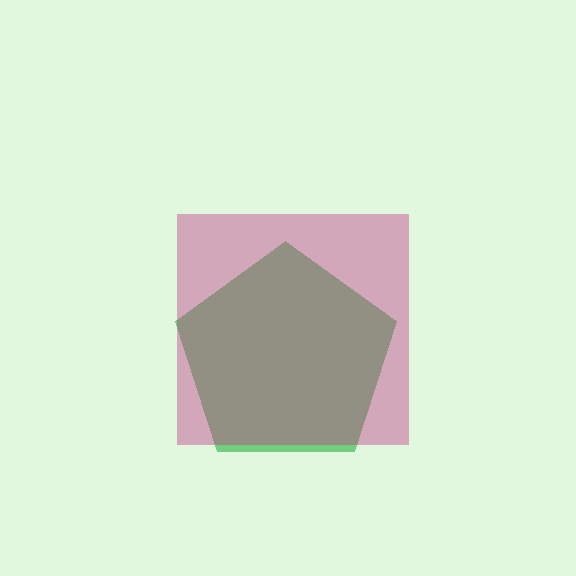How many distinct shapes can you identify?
There are 2 distinct shapes: a green pentagon, a magenta square.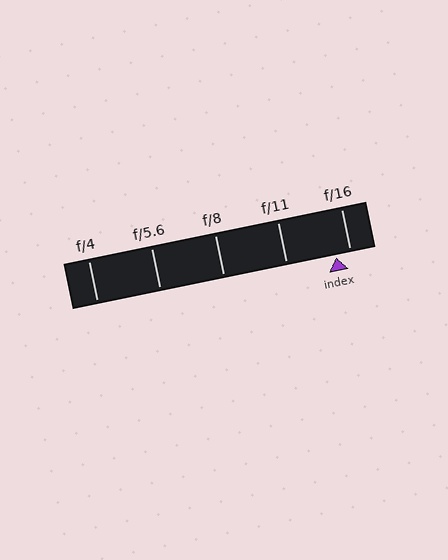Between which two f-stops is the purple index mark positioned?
The index mark is between f/11 and f/16.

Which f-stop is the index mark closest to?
The index mark is closest to f/16.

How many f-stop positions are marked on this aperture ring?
There are 5 f-stop positions marked.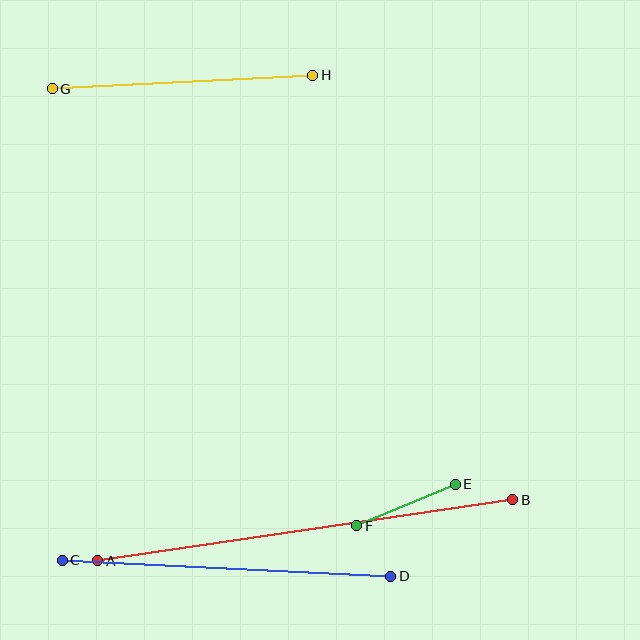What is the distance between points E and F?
The distance is approximately 107 pixels.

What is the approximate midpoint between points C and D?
The midpoint is at approximately (226, 568) pixels.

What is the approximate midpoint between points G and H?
The midpoint is at approximately (183, 82) pixels.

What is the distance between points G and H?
The distance is approximately 261 pixels.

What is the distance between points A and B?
The distance is approximately 420 pixels.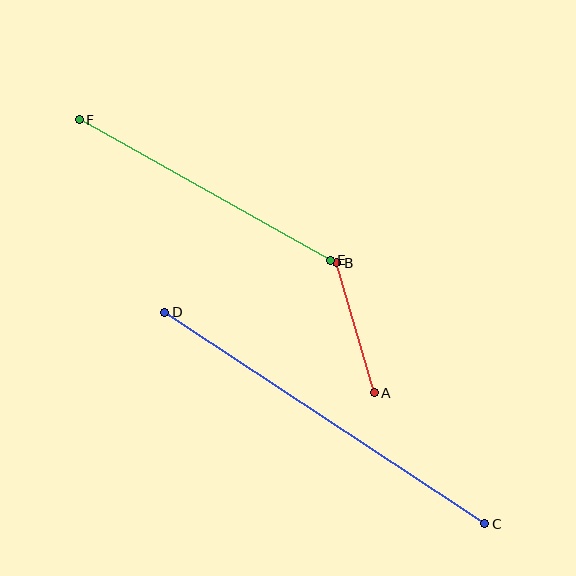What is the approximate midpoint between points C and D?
The midpoint is at approximately (325, 418) pixels.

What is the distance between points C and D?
The distance is approximately 384 pixels.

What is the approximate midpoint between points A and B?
The midpoint is at approximately (356, 328) pixels.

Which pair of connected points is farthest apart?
Points C and D are farthest apart.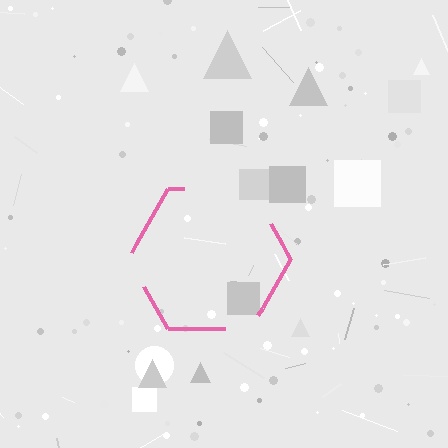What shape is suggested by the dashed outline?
The dashed outline suggests a hexagon.